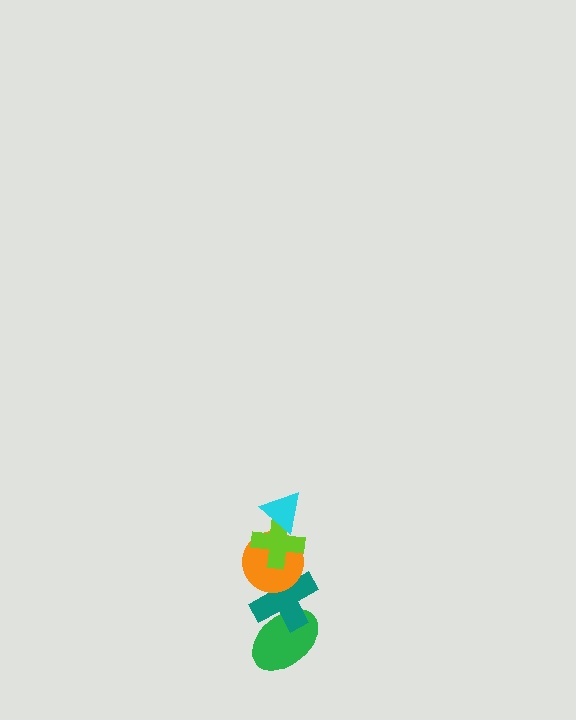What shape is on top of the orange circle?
The lime cross is on top of the orange circle.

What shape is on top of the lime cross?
The cyan triangle is on top of the lime cross.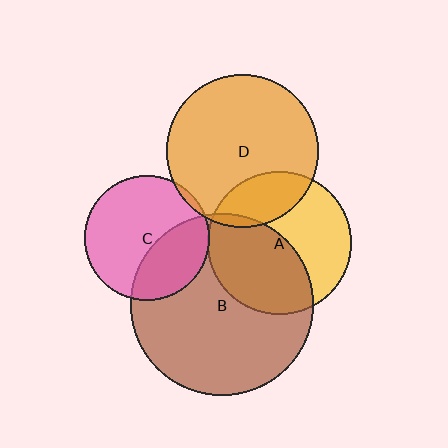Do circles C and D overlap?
Yes.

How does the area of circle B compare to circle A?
Approximately 1.6 times.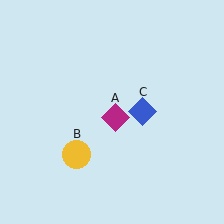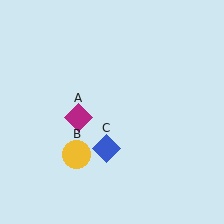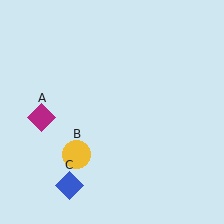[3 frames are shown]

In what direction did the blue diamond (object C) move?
The blue diamond (object C) moved down and to the left.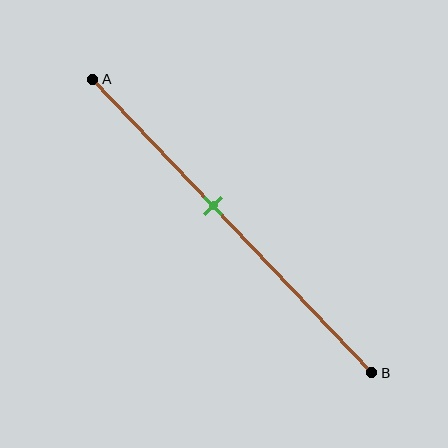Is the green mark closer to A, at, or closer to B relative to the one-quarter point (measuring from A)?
The green mark is closer to point B than the one-quarter point of segment AB.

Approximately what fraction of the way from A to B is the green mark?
The green mark is approximately 45% of the way from A to B.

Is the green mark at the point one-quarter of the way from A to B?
No, the mark is at about 45% from A, not at the 25% one-quarter point.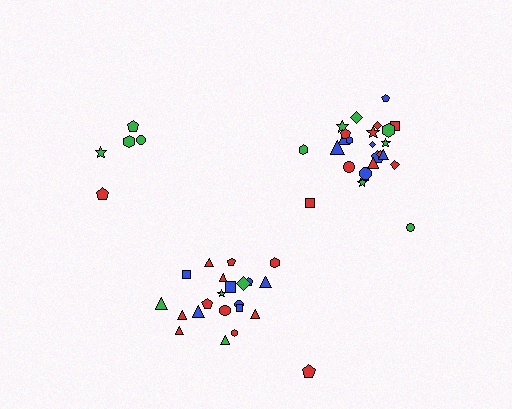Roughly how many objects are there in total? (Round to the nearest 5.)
Roughly 50 objects in total.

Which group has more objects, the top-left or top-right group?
The top-right group.